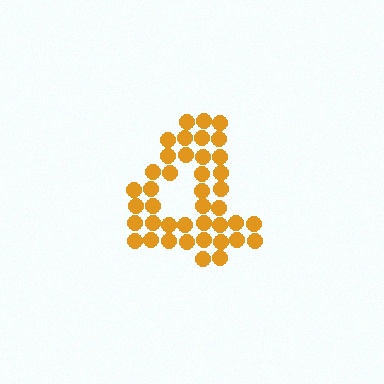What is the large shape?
The large shape is the digit 4.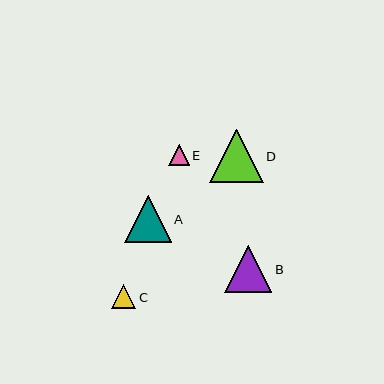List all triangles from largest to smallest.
From largest to smallest: D, B, A, C, E.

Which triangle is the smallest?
Triangle E is the smallest with a size of approximately 20 pixels.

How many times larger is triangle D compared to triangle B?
Triangle D is approximately 1.1 times the size of triangle B.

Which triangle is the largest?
Triangle D is the largest with a size of approximately 54 pixels.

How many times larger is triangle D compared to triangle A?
Triangle D is approximately 1.2 times the size of triangle A.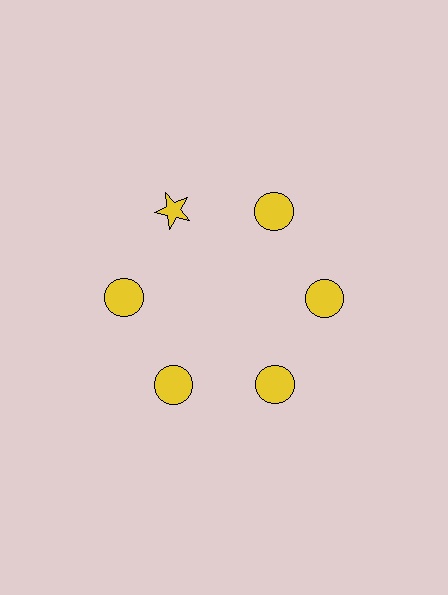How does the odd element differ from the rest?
It has a different shape: star instead of circle.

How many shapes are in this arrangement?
There are 6 shapes arranged in a ring pattern.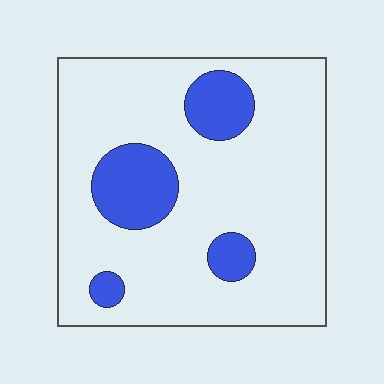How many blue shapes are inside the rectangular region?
4.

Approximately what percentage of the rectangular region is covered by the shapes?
Approximately 20%.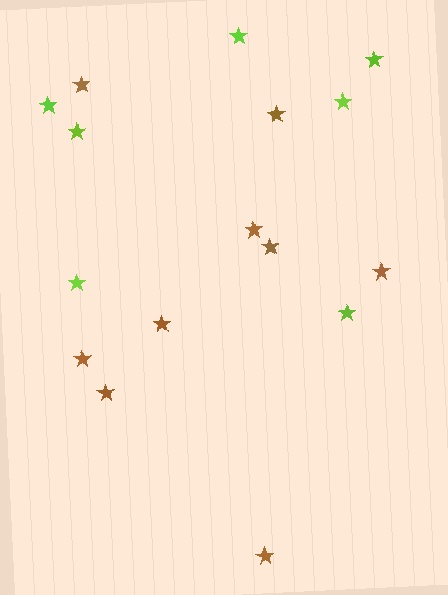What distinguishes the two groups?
There are 2 groups: one group of lime stars (7) and one group of brown stars (9).